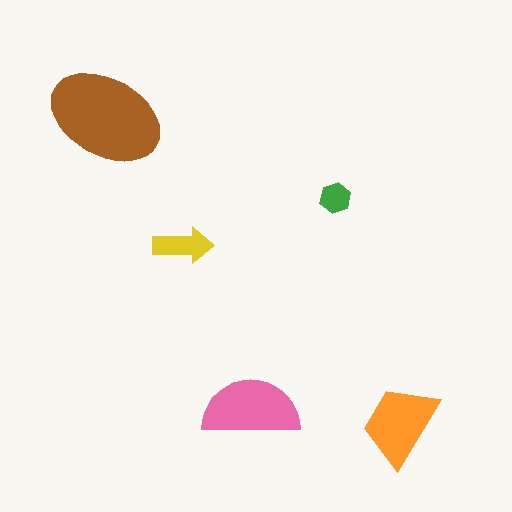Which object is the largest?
The brown ellipse.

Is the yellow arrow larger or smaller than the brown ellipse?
Smaller.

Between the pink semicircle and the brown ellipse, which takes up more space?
The brown ellipse.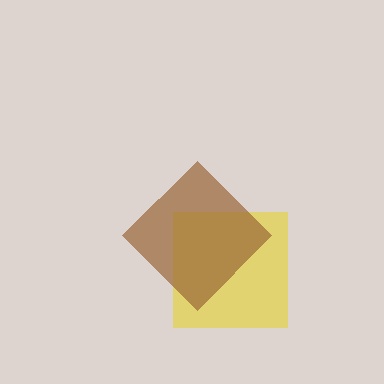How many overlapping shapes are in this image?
There are 2 overlapping shapes in the image.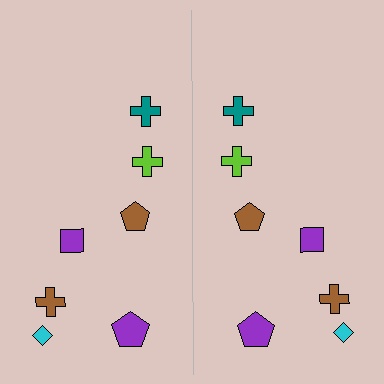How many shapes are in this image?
There are 14 shapes in this image.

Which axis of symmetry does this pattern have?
The pattern has a vertical axis of symmetry running through the center of the image.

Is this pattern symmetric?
Yes, this pattern has bilateral (reflection) symmetry.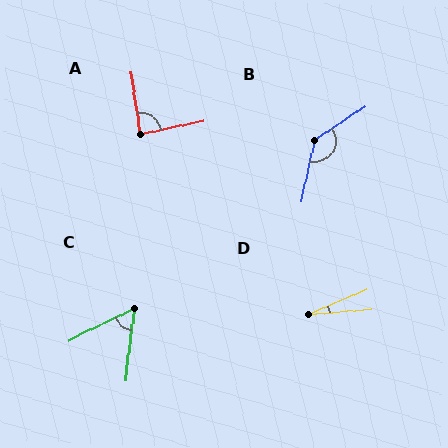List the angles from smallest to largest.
D (18°), C (57°), A (87°), B (137°).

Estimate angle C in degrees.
Approximately 57 degrees.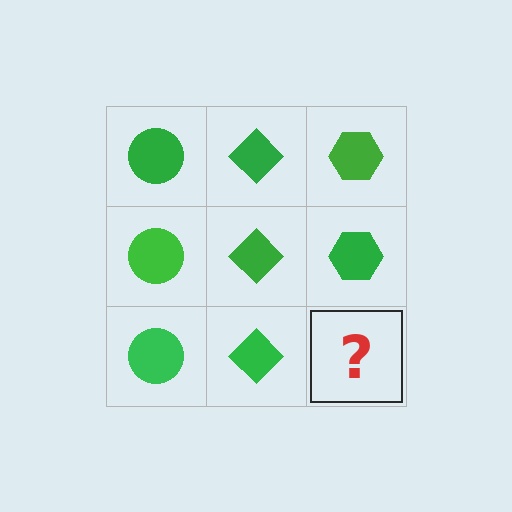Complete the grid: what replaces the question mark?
The question mark should be replaced with a green hexagon.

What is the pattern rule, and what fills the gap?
The rule is that each column has a consistent shape. The gap should be filled with a green hexagon.